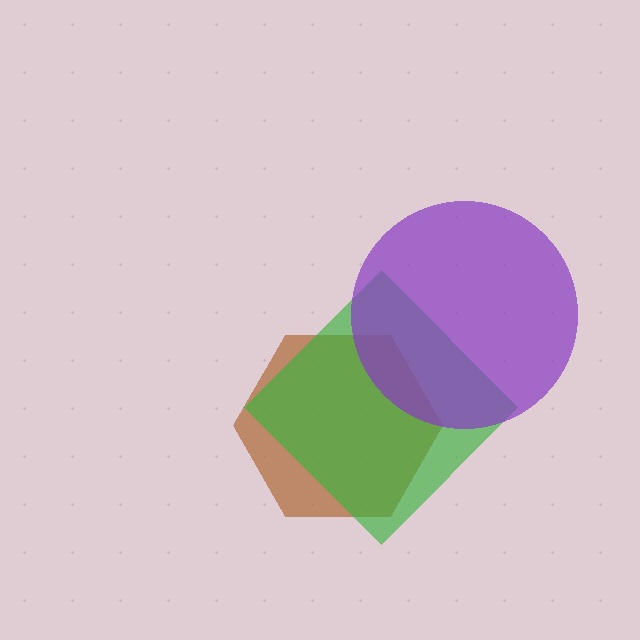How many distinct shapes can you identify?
There are 3 distinct shapes: a brown hexagon, a green diamond, a purple circle.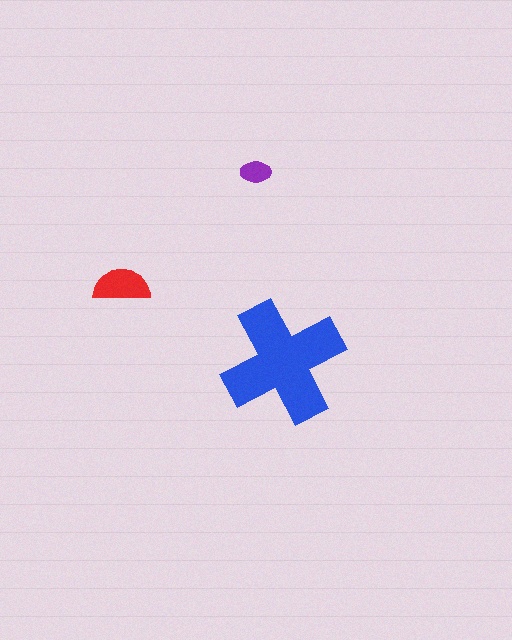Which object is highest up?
The purple ellipse is topmost.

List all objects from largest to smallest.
The blue cross, the red semicircle, the purple ellipse.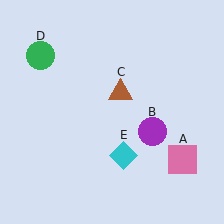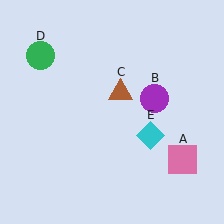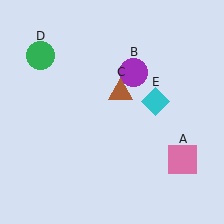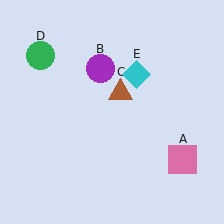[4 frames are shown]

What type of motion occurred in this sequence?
The purple circle (object B), cyan diamond (object E) rotated counterclockwise around the center of the scene.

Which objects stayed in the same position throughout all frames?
Pink square (object A) and brown triangle (object C) and green circle (object D) remained stationary.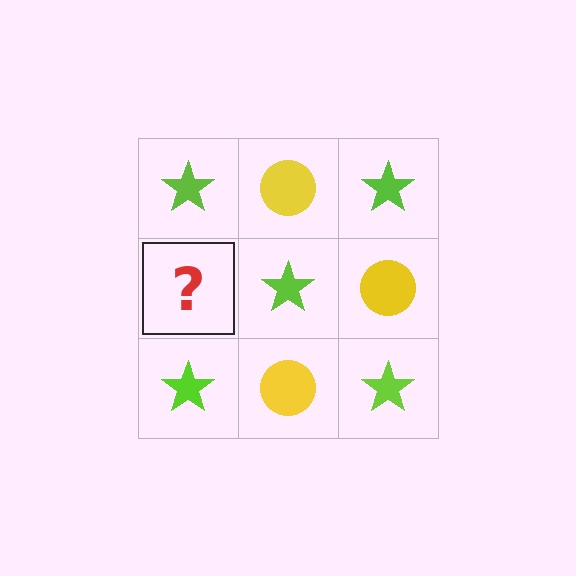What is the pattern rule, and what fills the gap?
The rule is that it alternates lime star and yellow circle in a checkerboard pattern. The gap should be filled with a yellow circle.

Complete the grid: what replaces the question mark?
The question mark should be replaced with a yellow circle.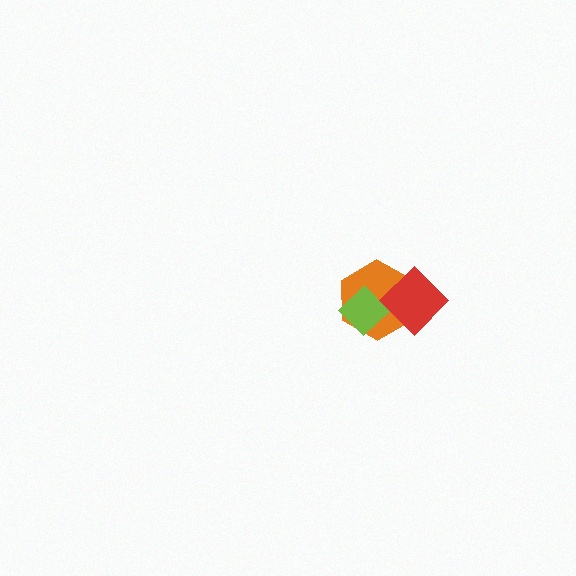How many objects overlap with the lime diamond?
2 objects overlap with the lime diamond.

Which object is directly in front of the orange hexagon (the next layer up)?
The lime diamond is directly in front of the orange hexagon.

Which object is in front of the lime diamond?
The red diamond is in front of the lime diamond.